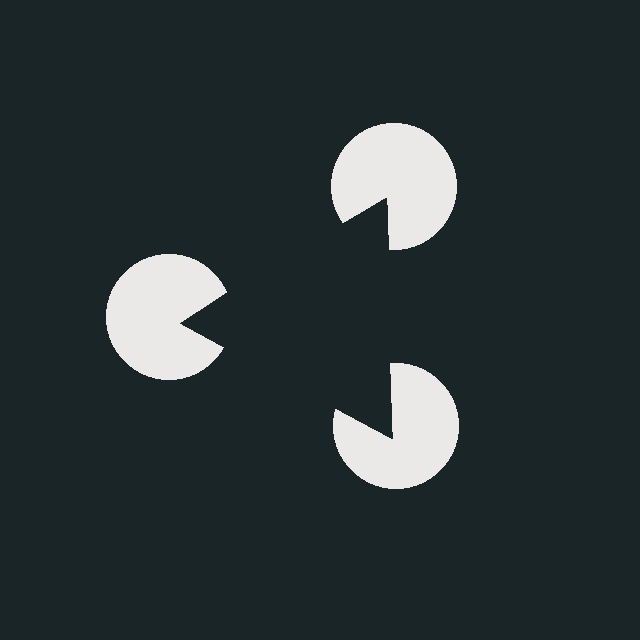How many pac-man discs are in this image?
There are 3 — one at each vertex of the illusory triangle.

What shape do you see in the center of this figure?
An illusory triangle — its edges are inferred from the aligned wedge cuts in the pac-man discs, not physically drawn.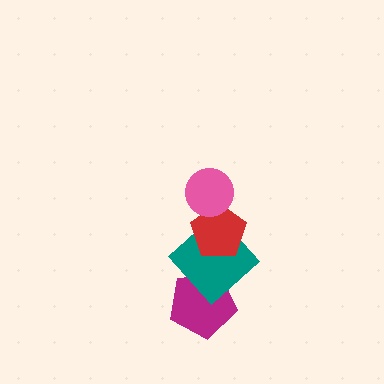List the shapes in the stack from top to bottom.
From top to bottom: the pink circle, the red pentagon, the teal diamond, the magenta pentagon.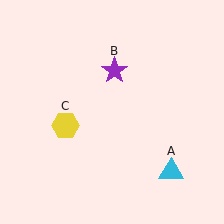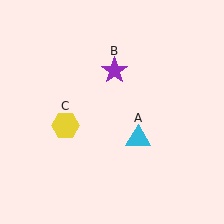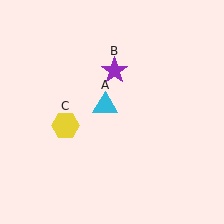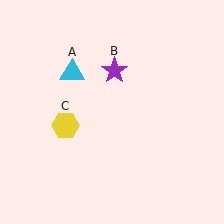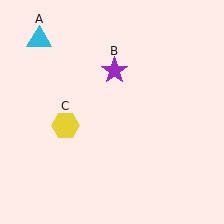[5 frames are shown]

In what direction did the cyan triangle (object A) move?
The cyan triangle (object A) moved up and to the left.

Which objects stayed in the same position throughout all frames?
Purple star (object B) and yellow hexagon (object C) remained stationary.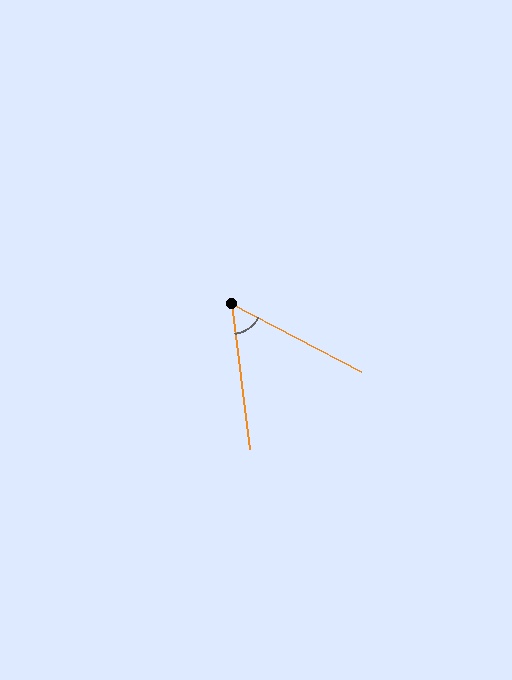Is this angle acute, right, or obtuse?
It is acute.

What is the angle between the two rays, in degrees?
Approximately 55 degrees.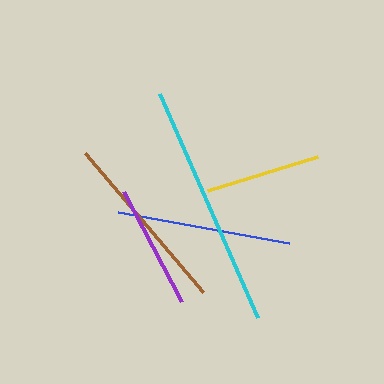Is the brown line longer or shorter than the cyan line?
The cyan line is longer than the brown line.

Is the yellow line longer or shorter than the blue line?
The blue line is longer than the yellow line.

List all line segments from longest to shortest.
From longest to shortest: cyan, brown, blue, purple, yellow.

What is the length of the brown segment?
The brown segment is approximately 182 pixels long.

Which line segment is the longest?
The cyan line is the longest at approximately 244 pixels.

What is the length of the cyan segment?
The cyan segment is approximately 244 pixels long.